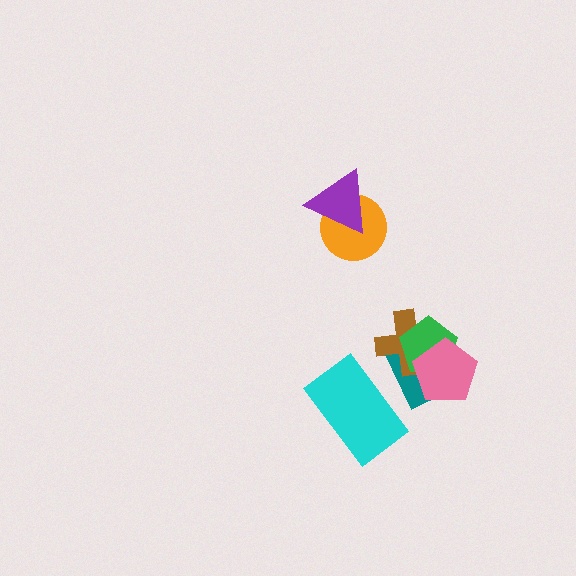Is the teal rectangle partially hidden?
Yes, it is partially covered by another shape.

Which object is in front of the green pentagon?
The pink pentagon is in front of the green pentagon.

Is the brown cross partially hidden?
Yes, it is partially covered by another shape.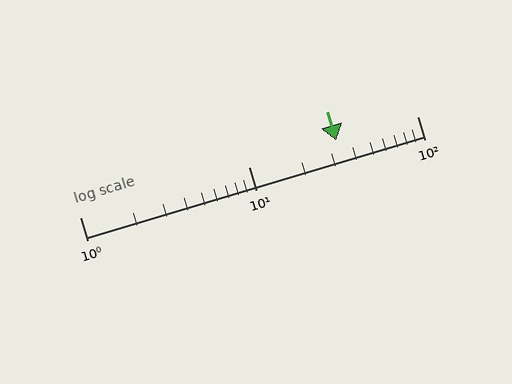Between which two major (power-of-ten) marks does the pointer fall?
The pointer is between 10 and 100.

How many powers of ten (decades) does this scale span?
The scale spans 2 decades, from 1 to 100.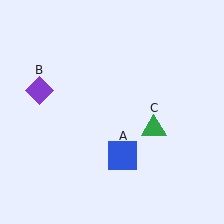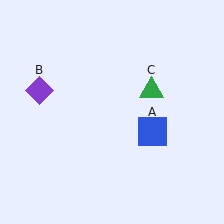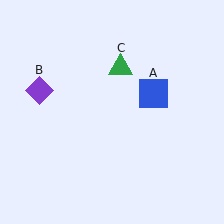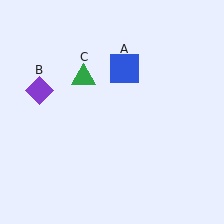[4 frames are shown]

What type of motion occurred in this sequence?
The blue square (object A), green triangle (object C) rotated counterclockwise around the center of the scene.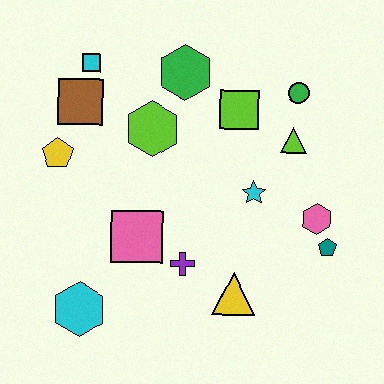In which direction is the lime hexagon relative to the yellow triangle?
The lime hexagon is above the yellow triangle.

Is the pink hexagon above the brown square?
No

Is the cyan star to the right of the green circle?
No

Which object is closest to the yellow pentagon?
The brown square is closest to the yellow pentagon.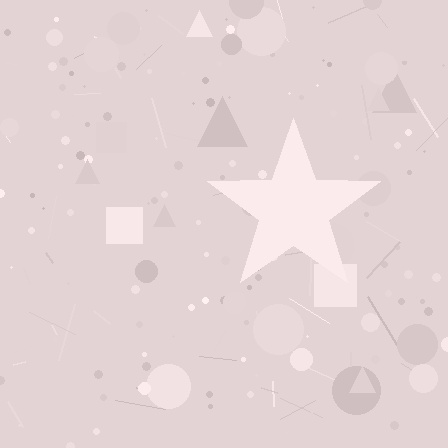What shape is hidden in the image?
A star is hidden in the image.